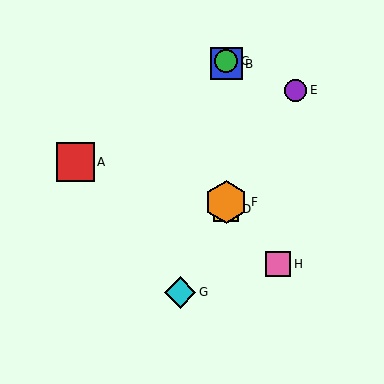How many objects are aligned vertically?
4 objects (B, C, D, F) are aligned vertically.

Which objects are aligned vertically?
Objects B, C, D, F are aligned vertically.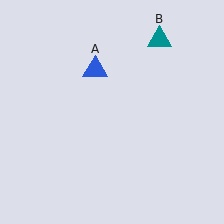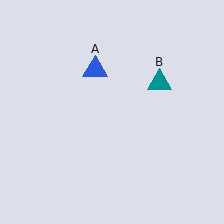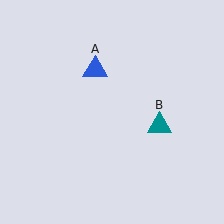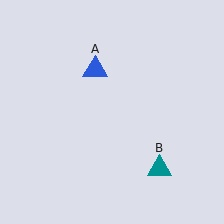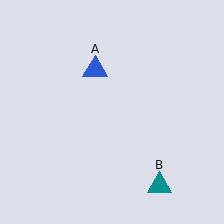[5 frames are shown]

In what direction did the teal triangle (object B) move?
The teal triangle (object B) moved down.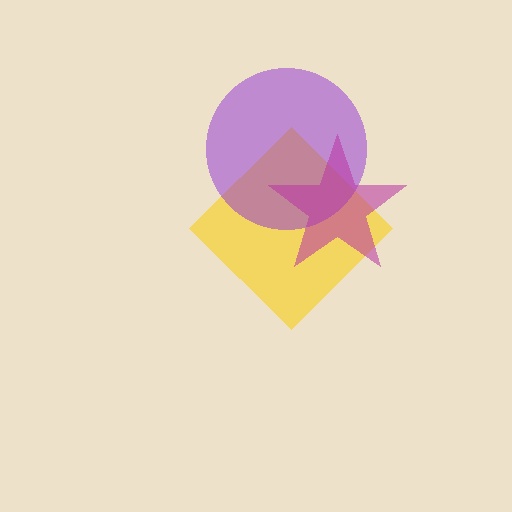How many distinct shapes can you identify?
There are 3 distinct shapes: a yellow diamond, a purple circle, a magenta star.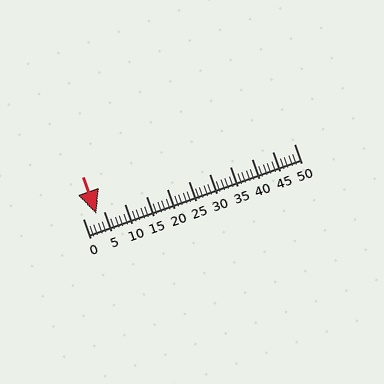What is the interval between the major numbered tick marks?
The major tick marks are spaced 5 units apart.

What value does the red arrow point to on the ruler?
The red arrow points to approximately 3.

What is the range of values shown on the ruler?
The ruler shows values from 0 to 50.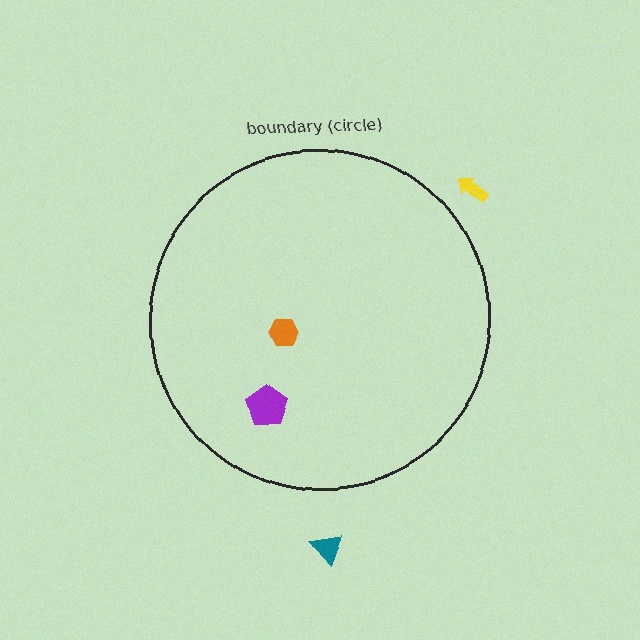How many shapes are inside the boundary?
2 inside, 2 outside.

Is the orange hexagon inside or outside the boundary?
Inside.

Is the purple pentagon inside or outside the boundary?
Inside.